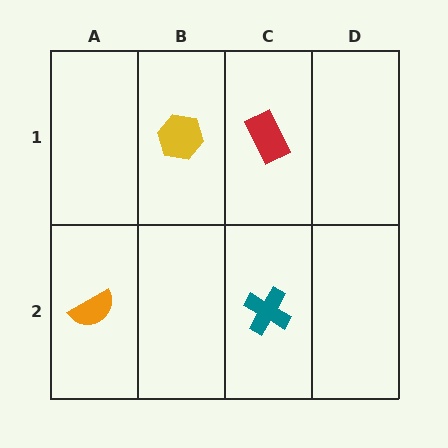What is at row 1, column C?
A red rectangle.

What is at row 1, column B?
A yellow hexagon.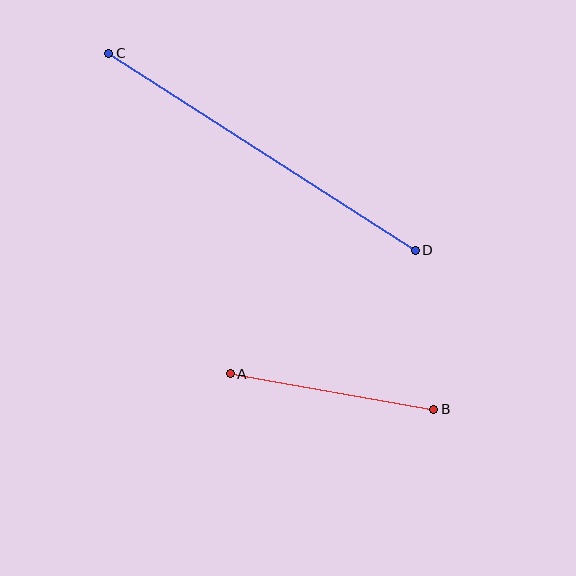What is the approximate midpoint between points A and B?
The midpoint is at approximately (332, 392) pixels.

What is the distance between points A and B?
The distance is approximately 207 pixels.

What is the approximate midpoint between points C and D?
The midpoint is at approximately (262, 152) pixels.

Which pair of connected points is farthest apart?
Points C and D are farthest apart.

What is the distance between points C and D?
The distance is approximately 364 pixels.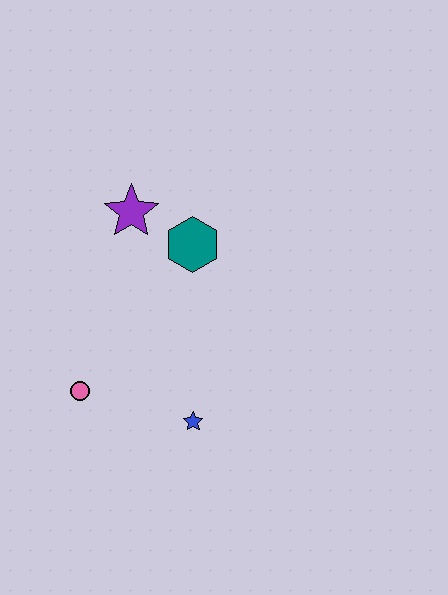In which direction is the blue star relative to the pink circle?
The blue star is to the right of the pink circle.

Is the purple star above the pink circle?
Yes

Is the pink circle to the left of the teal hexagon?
Yes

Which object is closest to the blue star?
The pink circle is closest to the blue star.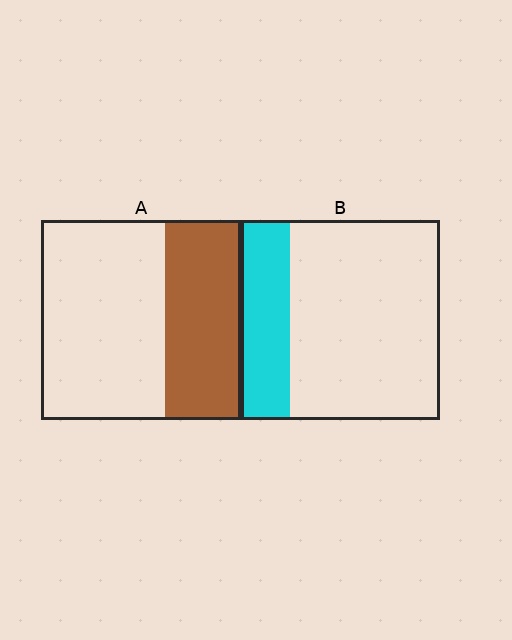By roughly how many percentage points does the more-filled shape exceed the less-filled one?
By roughly 15 percentage points (A over B).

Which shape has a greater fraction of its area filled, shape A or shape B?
Shape A.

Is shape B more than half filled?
No.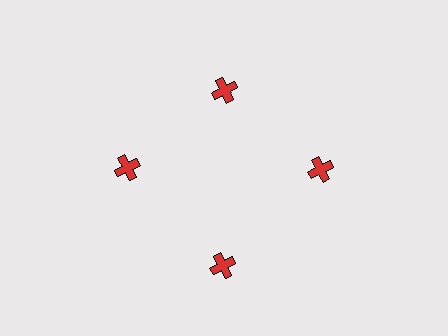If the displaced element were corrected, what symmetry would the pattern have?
It would have 4-fold rotational symmetry — the pattern would map onto itself every 90 degrees.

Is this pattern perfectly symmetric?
No. The 4 red crosses are arranged in a ring, but one element near the 12 o'clock position is pulled inward toward the center, breaking the 4-fold rotational symmetry.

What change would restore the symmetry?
The symmetry would be restored by moving it outward, back onto the ring so that all 4 crosses sit at equal angles and equal distance from the center.